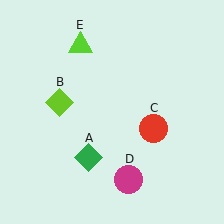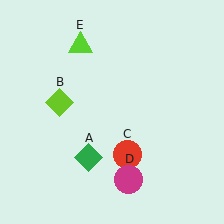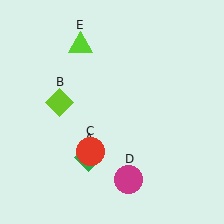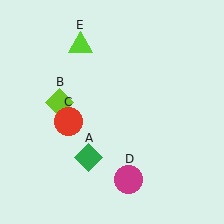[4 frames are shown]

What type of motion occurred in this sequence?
The red circle (object C) rotated clockwise around the center of the scene.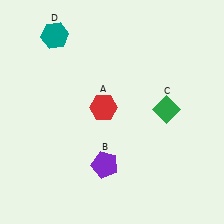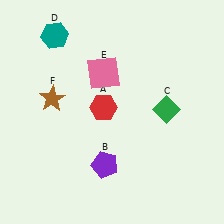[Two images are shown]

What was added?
A pink square (E), a brown star (F) were added in Image 2.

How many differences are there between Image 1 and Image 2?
There are 2 differences between the two images.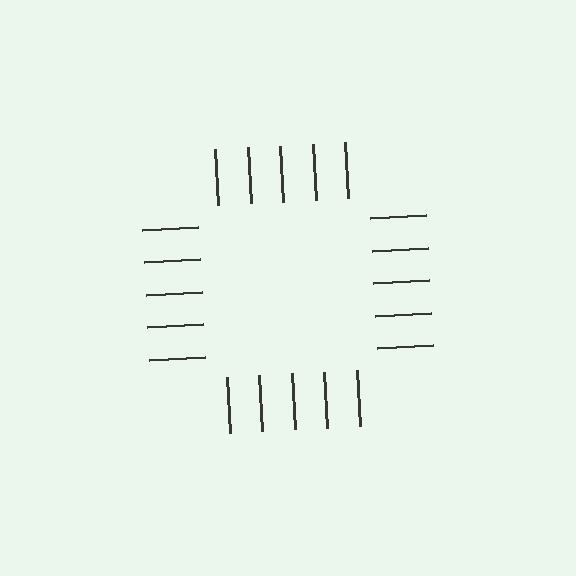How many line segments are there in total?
20 — 5 along each of the 4 edges.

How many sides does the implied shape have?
4 sides — the line-ends trace a square.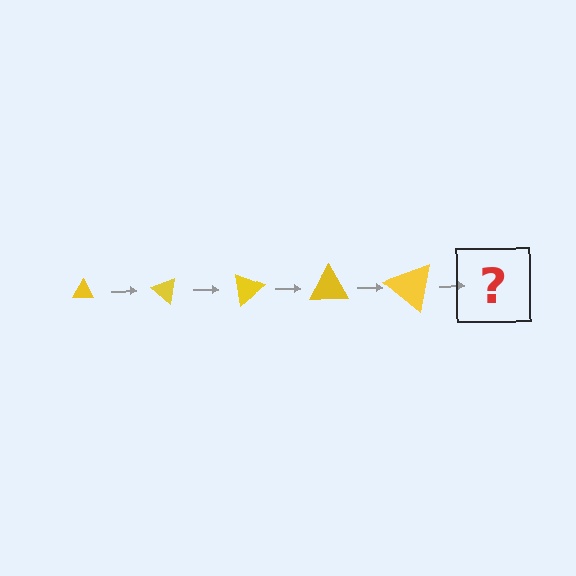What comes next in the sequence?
The next element should be a triangle, larger than the previous one and rotated 200 degrees from the start.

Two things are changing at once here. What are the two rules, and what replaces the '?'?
The two rules are that the triangle grows larger each step and it rotates 40 degrees each step. The '?' should be a triangle, larger than the previous one and rotated 200 degrees from the start.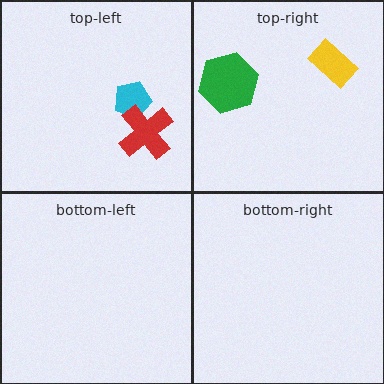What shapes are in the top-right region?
The green hexagon, the yellow rectangle.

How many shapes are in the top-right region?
2.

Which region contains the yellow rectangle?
The top-right region.